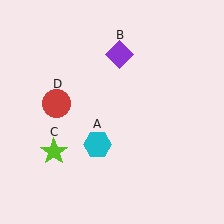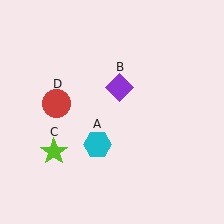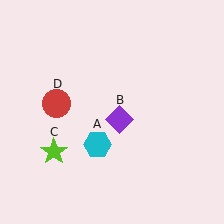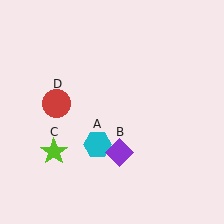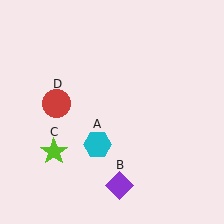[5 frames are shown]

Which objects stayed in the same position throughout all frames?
Cyan hexagon (object A) and lime star (object C) and red circle (object D) remained stationary.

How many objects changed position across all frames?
1 object changed position: purple diamond (object B).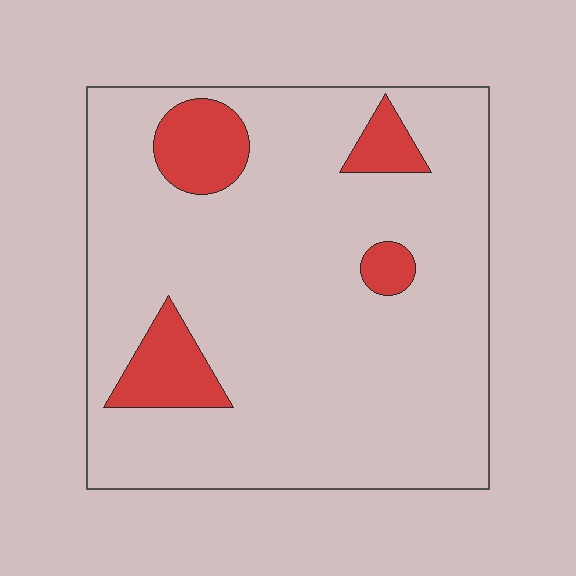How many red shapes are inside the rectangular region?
4.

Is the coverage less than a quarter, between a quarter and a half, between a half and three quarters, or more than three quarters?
Less than a quarter.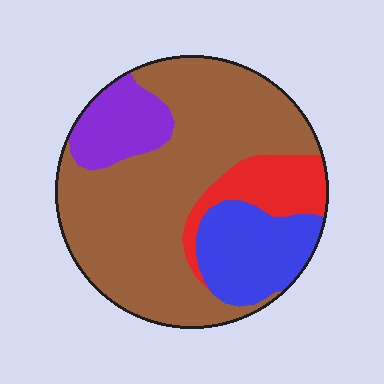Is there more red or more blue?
Blue.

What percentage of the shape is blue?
Blue covers 17% of the shape.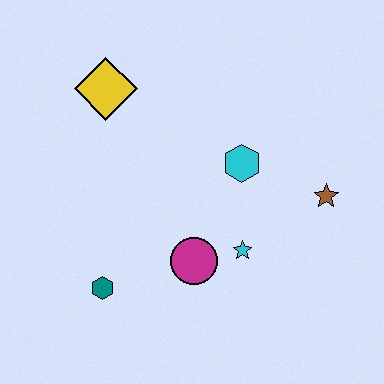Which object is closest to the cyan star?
The magenta circle is closest to the cyan star.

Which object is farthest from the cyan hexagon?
The teal hexagon is farthest from the cyan hexagon.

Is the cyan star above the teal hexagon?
Yes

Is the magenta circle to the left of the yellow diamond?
No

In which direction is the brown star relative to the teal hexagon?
The brown star is to the right of the teal hexagon.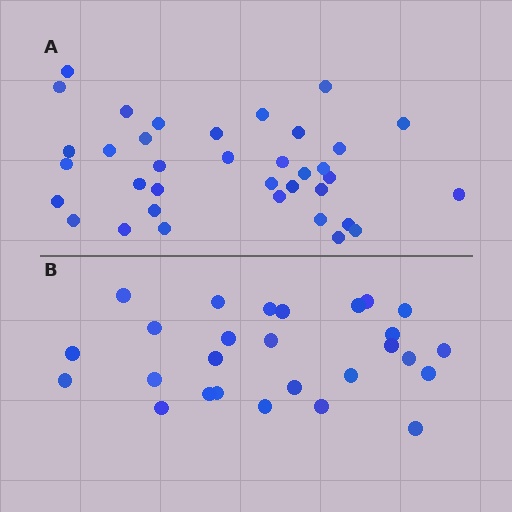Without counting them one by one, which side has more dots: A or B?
Region A (the top region) has more dots.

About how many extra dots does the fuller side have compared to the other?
Region A has roughly 8 or so more dots than region B.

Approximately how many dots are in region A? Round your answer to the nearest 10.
About 40 dots. (The exact count is 36, which rounds to 40.)